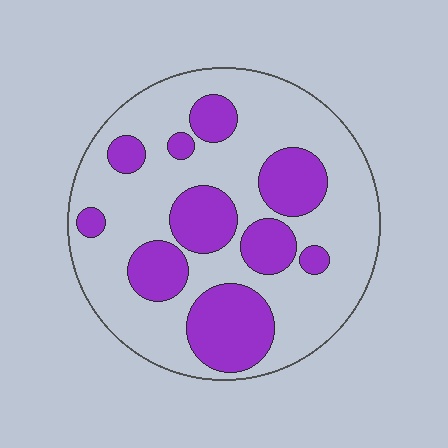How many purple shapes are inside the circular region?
10.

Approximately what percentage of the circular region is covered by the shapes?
Approximately 30%.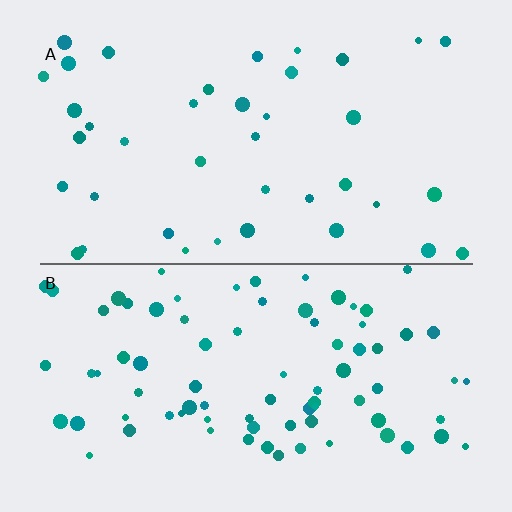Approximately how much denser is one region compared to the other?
Approximately 2.1× — region B over region A.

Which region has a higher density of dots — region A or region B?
B (the bottom).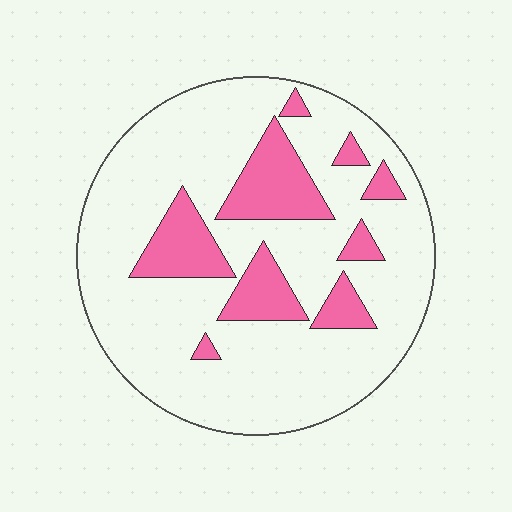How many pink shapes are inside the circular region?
9.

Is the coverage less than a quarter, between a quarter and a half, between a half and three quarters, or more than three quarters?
Less than a quarter.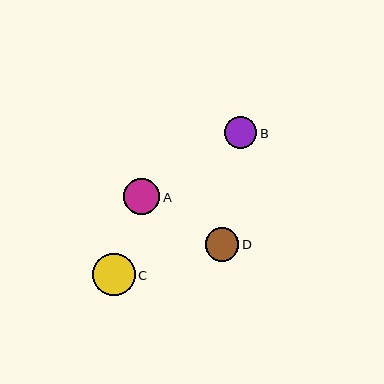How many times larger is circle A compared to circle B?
Circle A is approximately 1.1 times the size of circle B.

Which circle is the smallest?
Circle B is the smallest with a size of approximately 32 pixels.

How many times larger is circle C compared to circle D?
Circle C is approximately 1.3 times the size of circle D.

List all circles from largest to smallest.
From largest to smallest: C, A, D, B.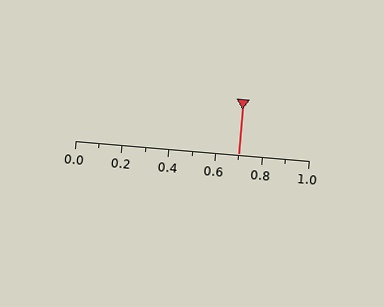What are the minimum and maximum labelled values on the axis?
The axis runs from 0.0 to 1.0.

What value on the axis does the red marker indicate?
The marker indicates approximately 0.7.